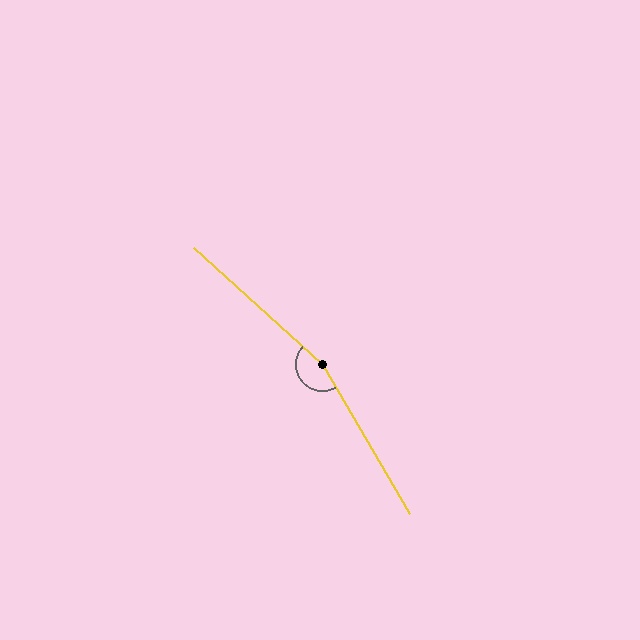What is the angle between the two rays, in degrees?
Approximately 163 degrees.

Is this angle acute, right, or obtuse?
It is obtuse.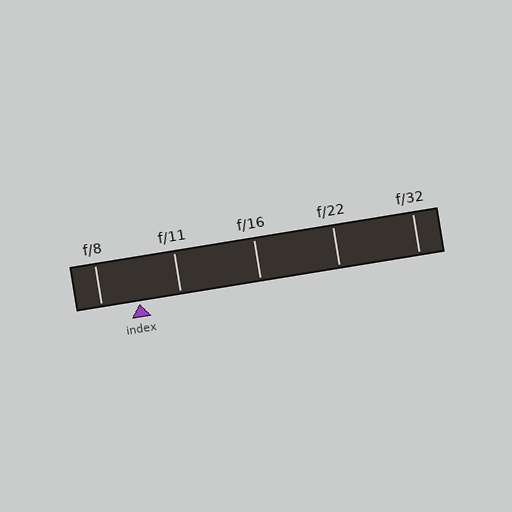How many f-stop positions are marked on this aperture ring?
There are 5 f-stop positions marked.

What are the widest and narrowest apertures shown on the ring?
The widest aperture shown is f/8 and the narrowest is f/32.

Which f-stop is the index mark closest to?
The index mark is closest to f/8.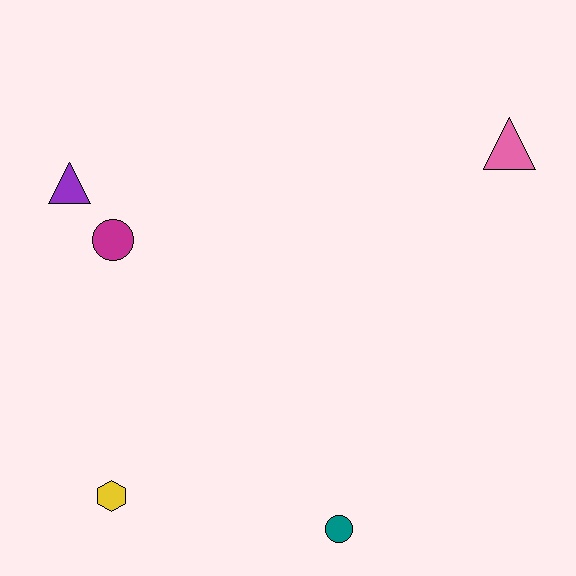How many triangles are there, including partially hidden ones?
There are 2 triangles.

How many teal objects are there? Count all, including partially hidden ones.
There is 1 teal object.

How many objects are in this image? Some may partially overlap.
There are 5 objects.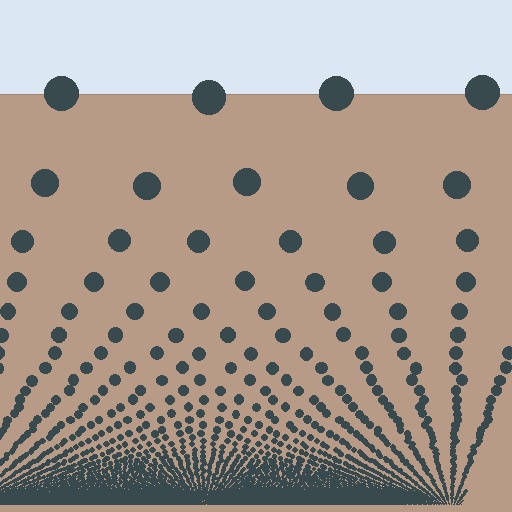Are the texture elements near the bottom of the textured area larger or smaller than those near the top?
Smaller. The gradient is inverted — elements near the bottom are smaller and denser.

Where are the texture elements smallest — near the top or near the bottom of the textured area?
Near the bottom.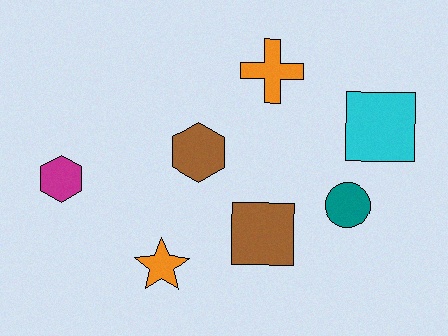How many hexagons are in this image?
There are 2 hexagons.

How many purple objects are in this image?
There are no purple objects.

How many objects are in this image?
There are 7 objects.